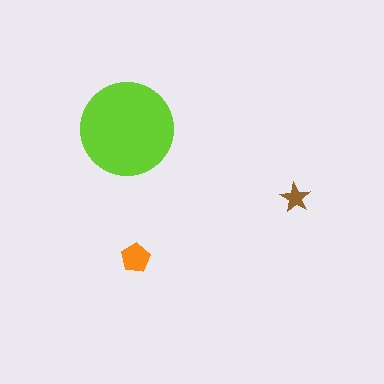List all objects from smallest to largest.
The brown star, the orange pentagon, the lime circle.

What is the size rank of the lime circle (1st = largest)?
1st.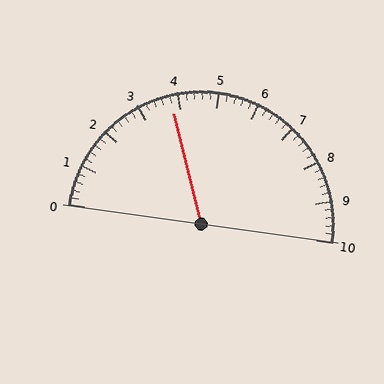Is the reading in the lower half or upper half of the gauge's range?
The reading is in the lower half of the range (0 to 10).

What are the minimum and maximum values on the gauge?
The gauge ranges from 0 to 10.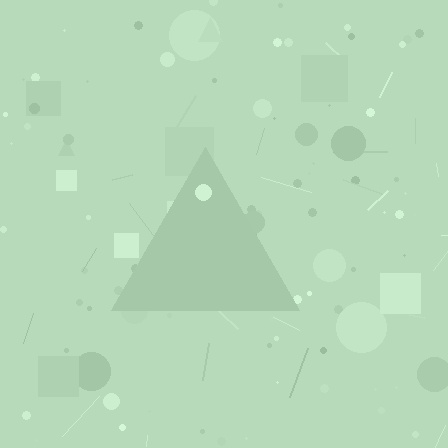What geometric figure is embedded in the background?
A triangle is embedded in the background.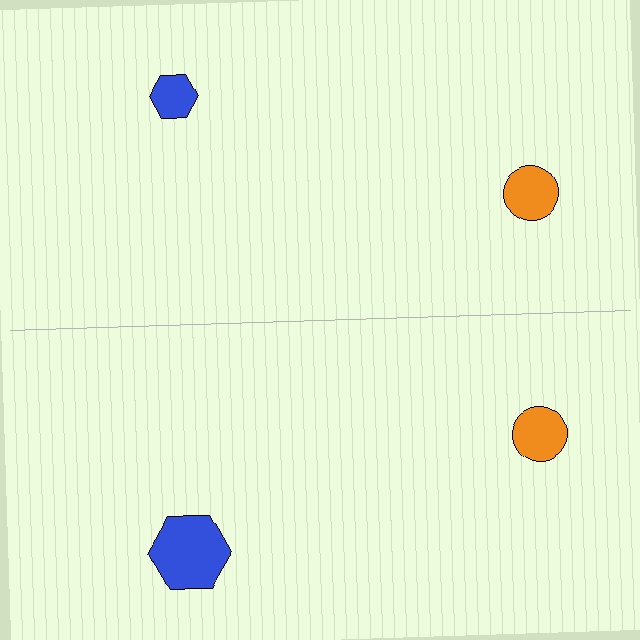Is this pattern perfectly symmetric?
No, the pattern is not perfectly symmetric. The blue hexagon on the bottom side has a different size than its mirror counterpart.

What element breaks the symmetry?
The blue hexagon on the bottom side has a different size than its mirror counterpart.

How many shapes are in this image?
There are 4 shapes in this image.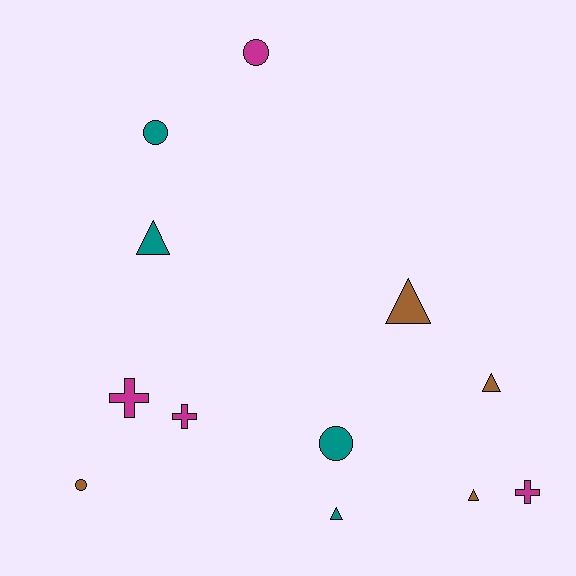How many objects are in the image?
There are 12 objects.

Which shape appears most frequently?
Triangle, with 5 objects.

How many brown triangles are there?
There are 3 brown triangles.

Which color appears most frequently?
Magenta, with 4 objects.